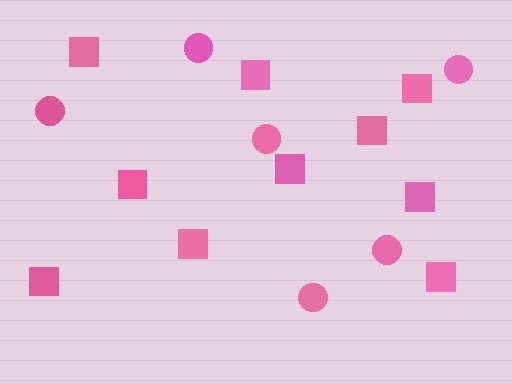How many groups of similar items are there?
There are 2 groups: one group of squares (10) and one group of circles (6).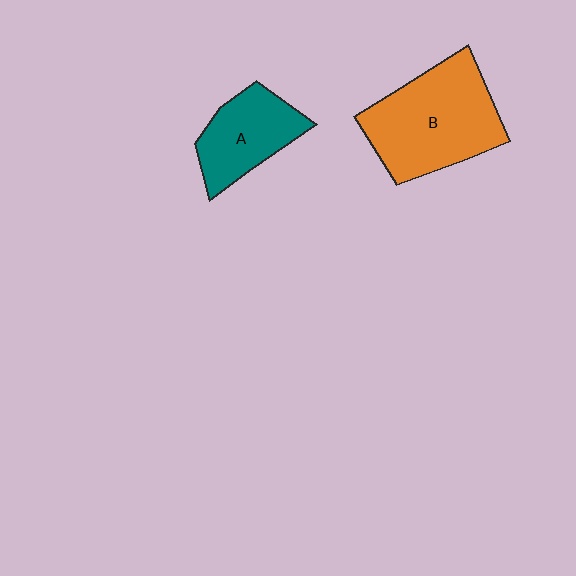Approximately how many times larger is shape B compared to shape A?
Approximately 1.7 times.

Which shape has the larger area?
Shape B (orange).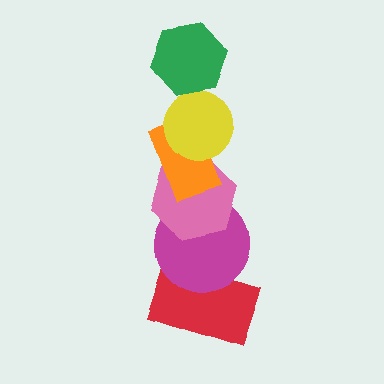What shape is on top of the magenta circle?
The pink hexagon is on top of the magenta circle.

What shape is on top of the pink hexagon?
The orange rectangle is on top of the pink hexagon.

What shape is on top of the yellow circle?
The green hexagon is on top of the yellow circle.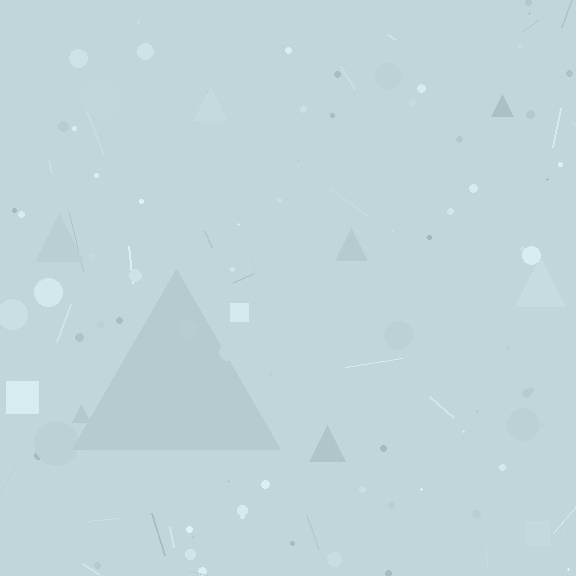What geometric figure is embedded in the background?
A triangle is embedded in the background.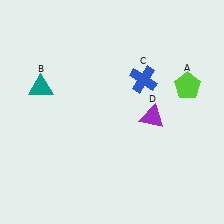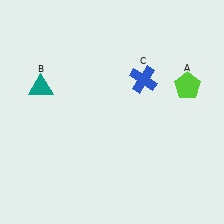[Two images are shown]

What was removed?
The purple triangle (D) was removed in Image 2.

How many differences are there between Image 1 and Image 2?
There is 1 difference between the two images.